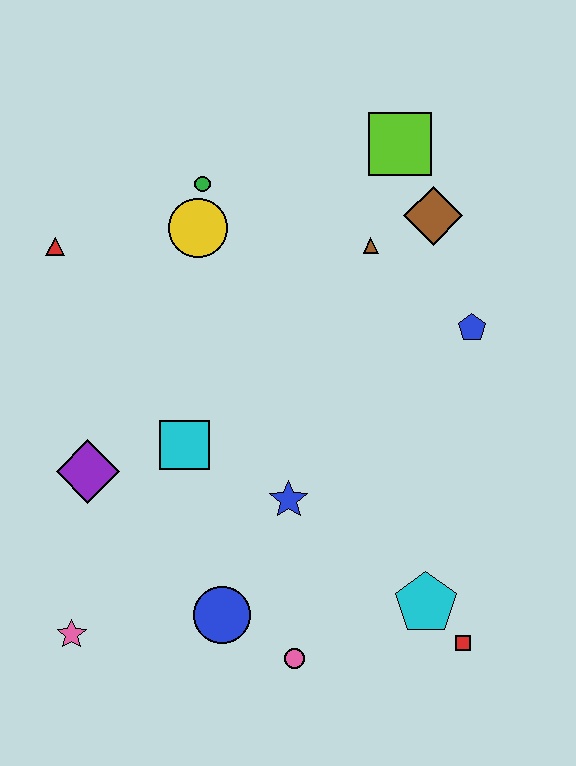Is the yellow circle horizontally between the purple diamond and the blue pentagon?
Yes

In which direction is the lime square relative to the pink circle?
The lime square is above the pink circle.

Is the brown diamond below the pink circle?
No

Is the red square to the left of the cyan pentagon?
No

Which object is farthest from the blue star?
The lime square is farthest from the blue star.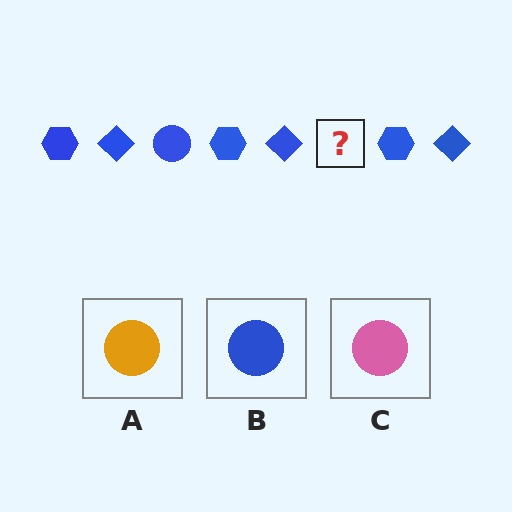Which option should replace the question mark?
Option B.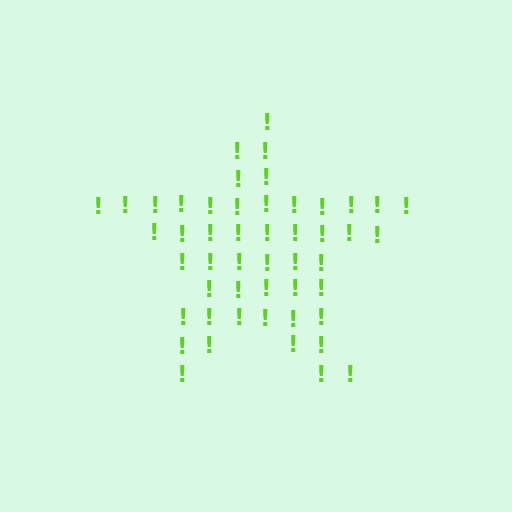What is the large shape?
The large shape is a star.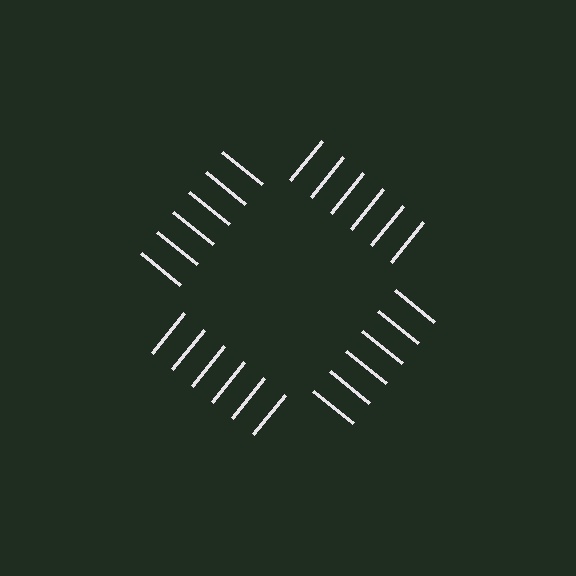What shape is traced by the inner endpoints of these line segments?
An illusory square — the line segments terminate on its edges but no continuous stroke is drawn.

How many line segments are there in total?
24 — 6 along each of the 4 edges.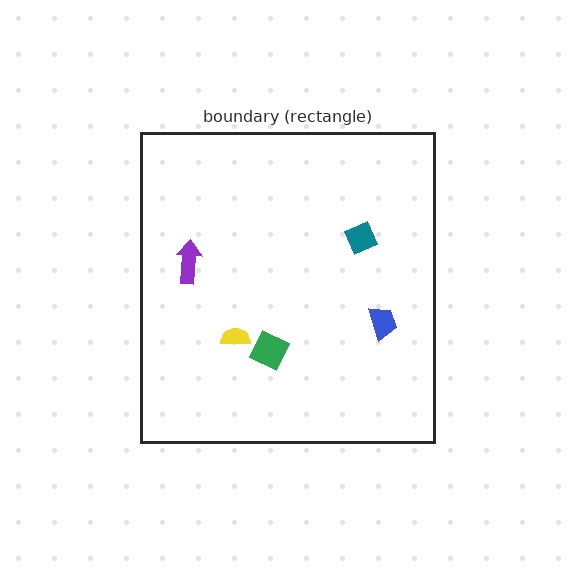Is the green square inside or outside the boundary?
Inside.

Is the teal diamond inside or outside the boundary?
Inside.